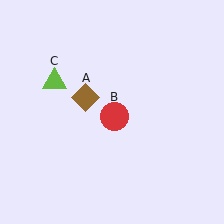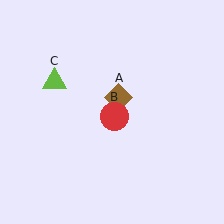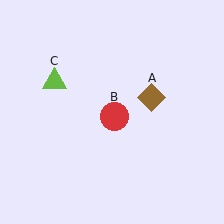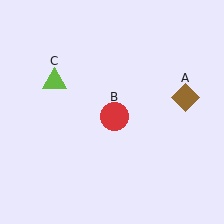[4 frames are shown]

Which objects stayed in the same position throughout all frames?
Red circle (object B) and lime triangle (object C) remained stationary.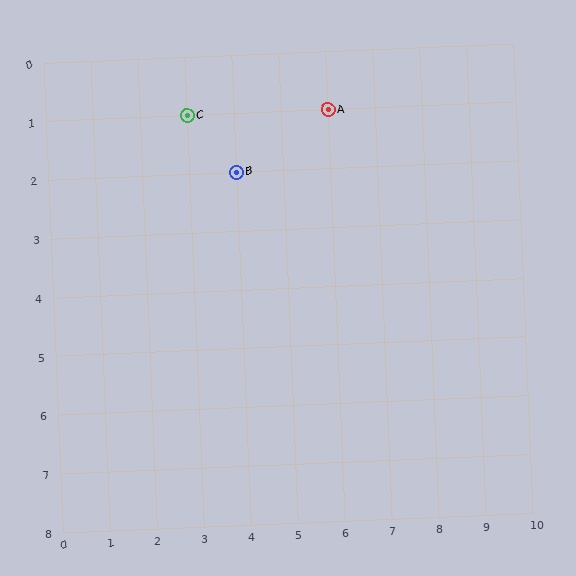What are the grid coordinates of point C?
Point C is at grid coordinates (3, 1).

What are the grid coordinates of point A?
Point A is at grid coordinates (6, 1).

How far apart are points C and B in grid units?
Points C and B are 1 column and 1 row apart (about 1.4 grid units diagonally).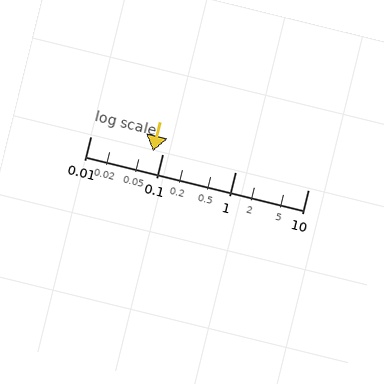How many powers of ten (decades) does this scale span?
The scale spans 3 decades, from 0.01 to 10.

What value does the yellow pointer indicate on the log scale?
The pointer indicates approximately 0.073.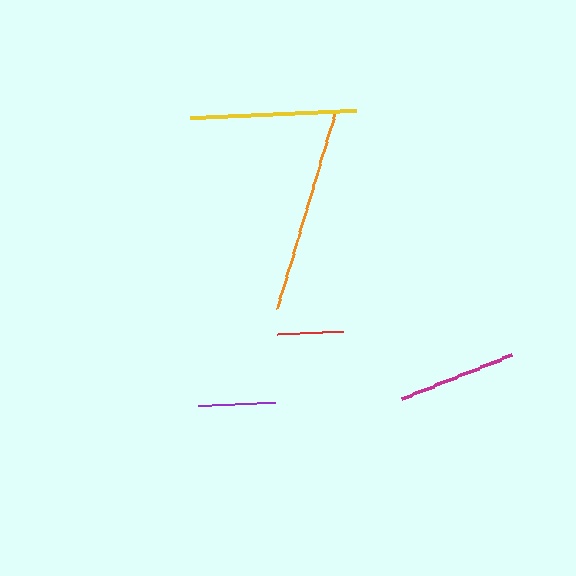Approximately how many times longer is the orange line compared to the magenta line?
The orange line is approximately 1.7 times the length of the magenta line.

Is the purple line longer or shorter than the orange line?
The orange line is longer than the purple line.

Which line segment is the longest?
The orange line is the longest at approximately 205 pixels.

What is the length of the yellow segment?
The yellow segment is approximately 166 pixels long.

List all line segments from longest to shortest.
From longest to shortest: orange, yellow, magenta, purple, red.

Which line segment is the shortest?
The red line is the shortest at approximately 66 pixels.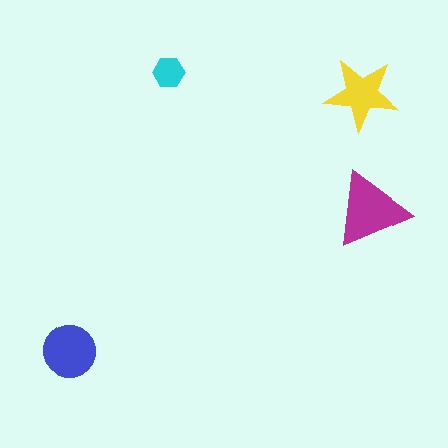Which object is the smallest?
The cyan hexagon.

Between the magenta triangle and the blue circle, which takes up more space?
The magenta triangle.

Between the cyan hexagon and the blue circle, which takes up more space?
The blue circle.